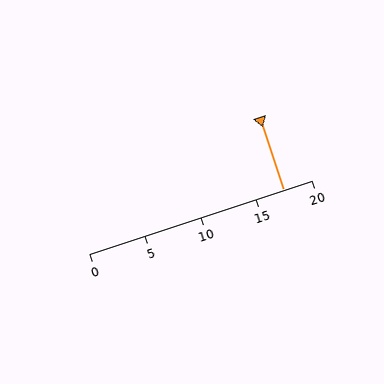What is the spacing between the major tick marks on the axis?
The major ticks are spaced 5 apart.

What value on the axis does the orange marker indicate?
The marker indicates approximately 17.5.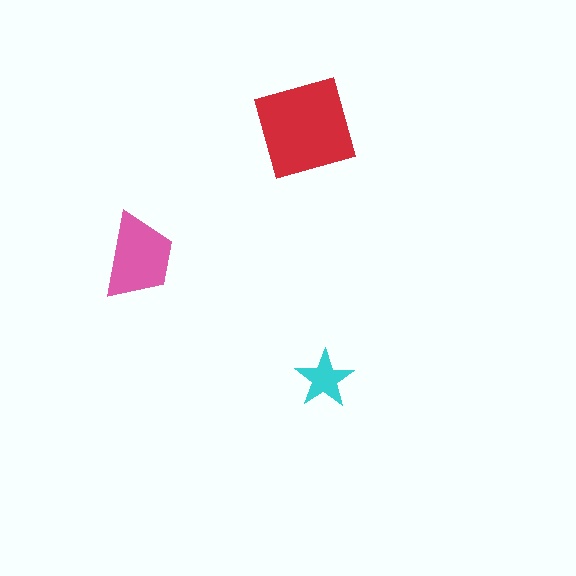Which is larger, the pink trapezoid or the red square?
The red square.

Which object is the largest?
The red square.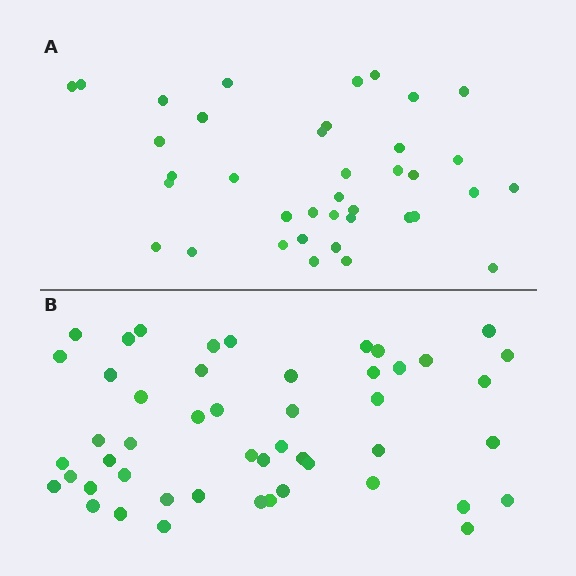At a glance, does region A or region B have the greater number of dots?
Region B (the bottom region) has more dots.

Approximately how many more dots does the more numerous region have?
Region B has roughly 12 or so more dots than region A.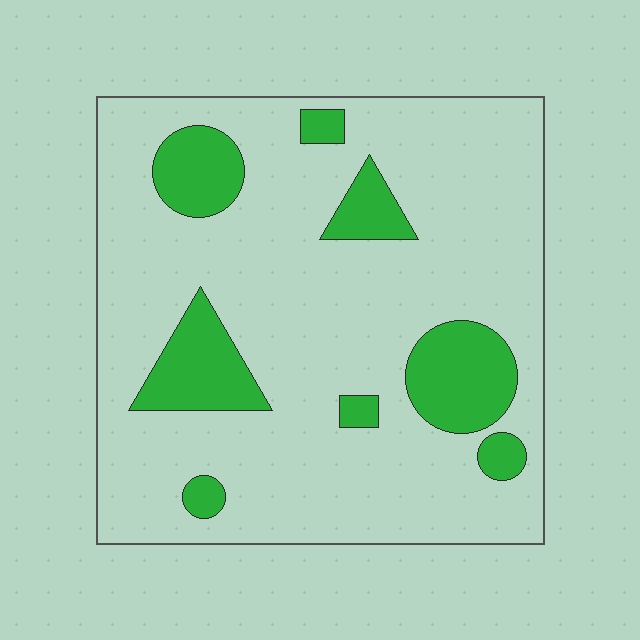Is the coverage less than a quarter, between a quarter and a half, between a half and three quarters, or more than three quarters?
Less than a quarter.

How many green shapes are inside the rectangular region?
8.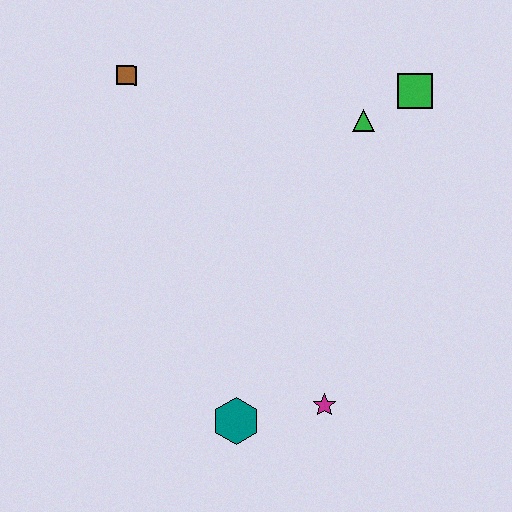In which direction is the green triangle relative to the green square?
The green triangle is to the left of the green square.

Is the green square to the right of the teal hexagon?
Yes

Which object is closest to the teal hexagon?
The magenta star is closest to the teal hexagon.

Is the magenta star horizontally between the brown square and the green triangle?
Yes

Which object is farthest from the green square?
The teal hexagon is farthest from the green square.